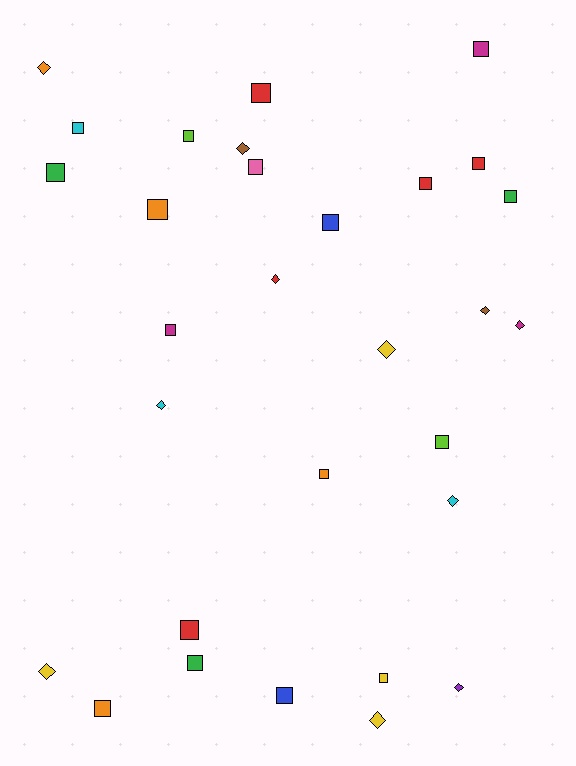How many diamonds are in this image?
There are 11 diamonds.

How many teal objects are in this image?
There are no teal objects.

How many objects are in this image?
There are 30 objects.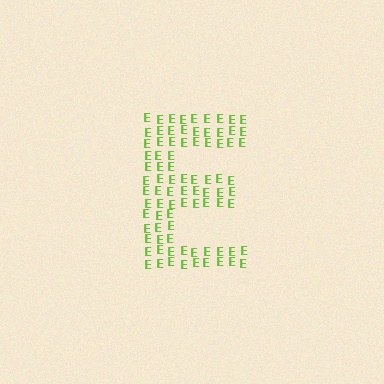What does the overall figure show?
The overall figure shows the letter E.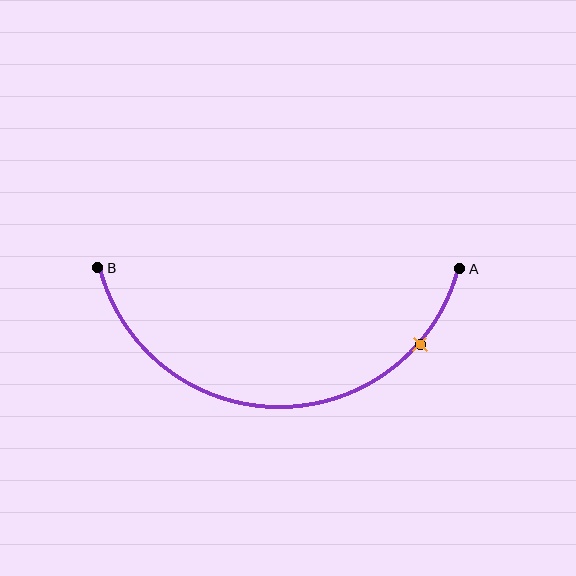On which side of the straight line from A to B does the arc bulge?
The arc bulges below the straight line connecting A and B.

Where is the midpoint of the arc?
The arc midpoint is the point on the curve farthest from the straight line joining A and B. It sits below that line.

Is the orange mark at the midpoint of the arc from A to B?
No. The orange mark lies on the arc but is closer to endpoint A. The arc midpoint would be at the point on the curve equidistant along the arc from both A and B.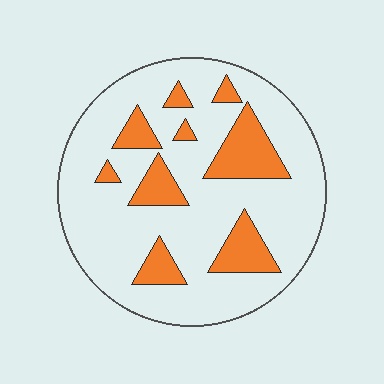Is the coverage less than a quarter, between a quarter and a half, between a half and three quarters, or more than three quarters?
Less than a quarter.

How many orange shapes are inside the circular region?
9.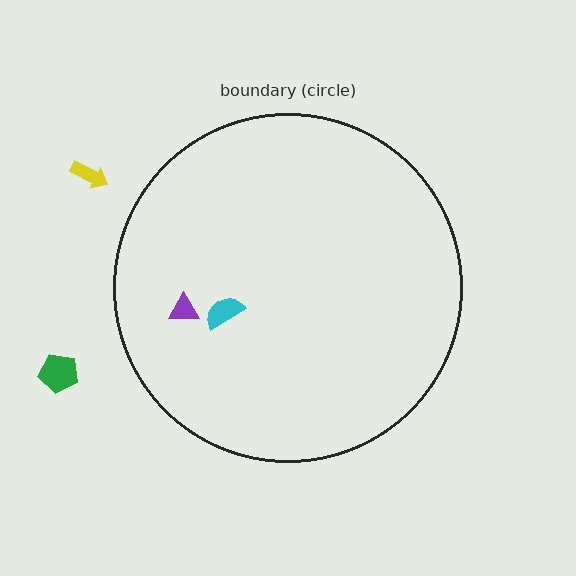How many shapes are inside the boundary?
2 inside, 2 outside.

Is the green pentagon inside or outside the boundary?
Outside.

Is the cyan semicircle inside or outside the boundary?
Inside.